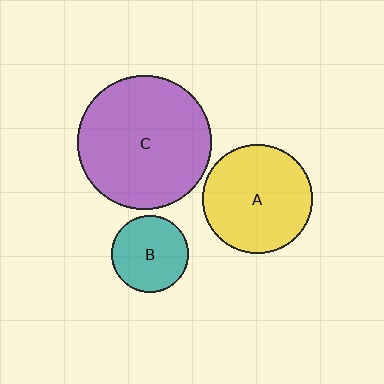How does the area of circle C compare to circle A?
Approximately 1.5 times.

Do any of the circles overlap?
No, none of the circles overlap.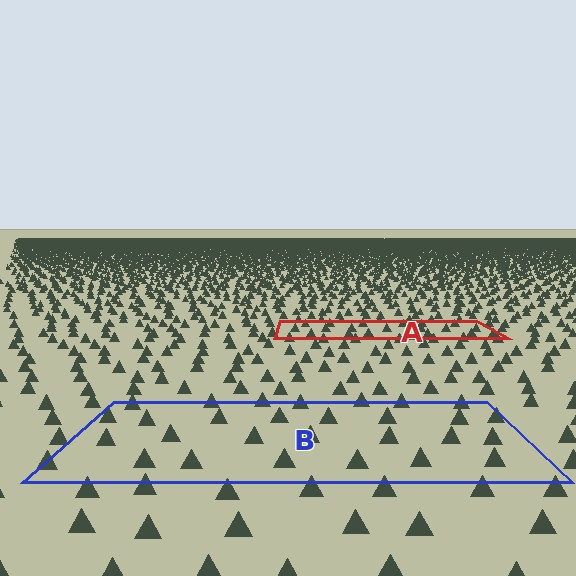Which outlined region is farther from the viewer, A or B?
Region A is farther from the viewer — the texture elements inside it appear smaller and more densely packed.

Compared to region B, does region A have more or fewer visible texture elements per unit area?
Region A has more texture elements per unit area — they are packed more densely because it is farther away.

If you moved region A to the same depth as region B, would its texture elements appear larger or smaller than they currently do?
They would appear larger. At a closer depth, the same texture elements are projected at a bigger on-screen size.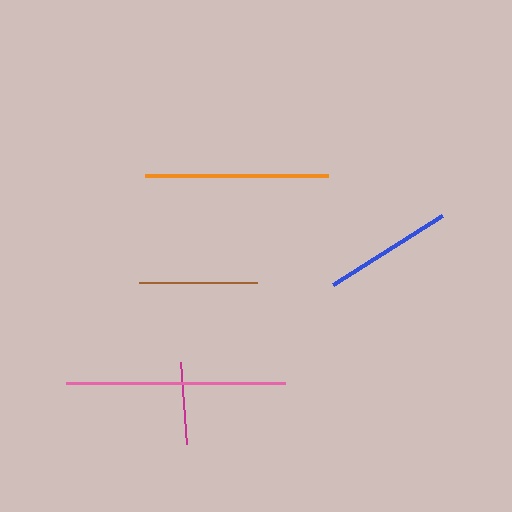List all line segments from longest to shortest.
From longest to shortest: pink, orange, blue, brown, magenta.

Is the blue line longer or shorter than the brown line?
The blue line is longer than the brown line.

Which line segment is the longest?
The pink line is the longest at approximately 219 pixels.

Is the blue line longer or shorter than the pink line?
The pink line is longer than the blue line.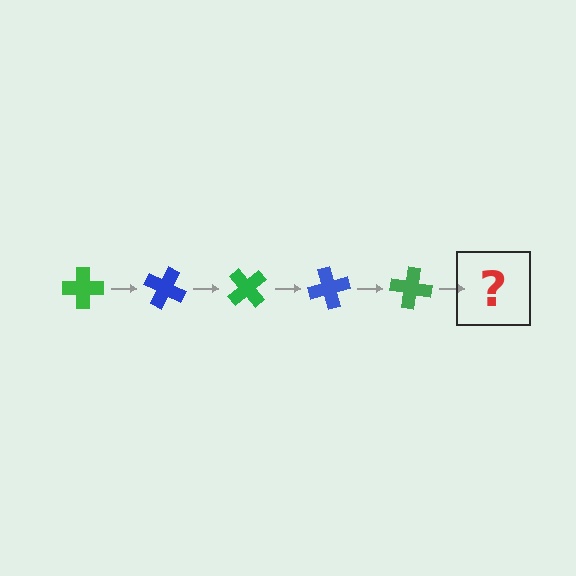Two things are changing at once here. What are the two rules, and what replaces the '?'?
The two rules are that it rotates 25 degrees each step and the color cycles through green and blue. The '?' should be a blue cross, rotated 125 degrees from the start.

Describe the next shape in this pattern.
It should be a blue cross, rotated 125 degrees from the start.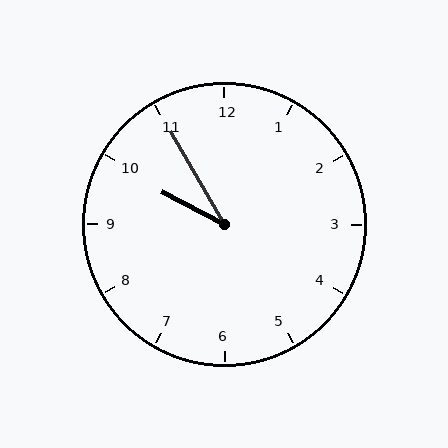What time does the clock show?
9:55.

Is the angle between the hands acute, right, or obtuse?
It is acute.